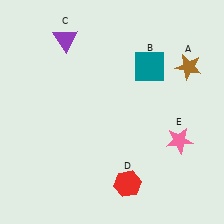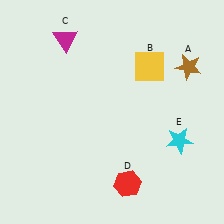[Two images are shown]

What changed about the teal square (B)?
In Image 1, B is teal. In Image 2, it changed to yellow.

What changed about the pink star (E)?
In Image 1, E is pink. In Image 2, it changed to cyan.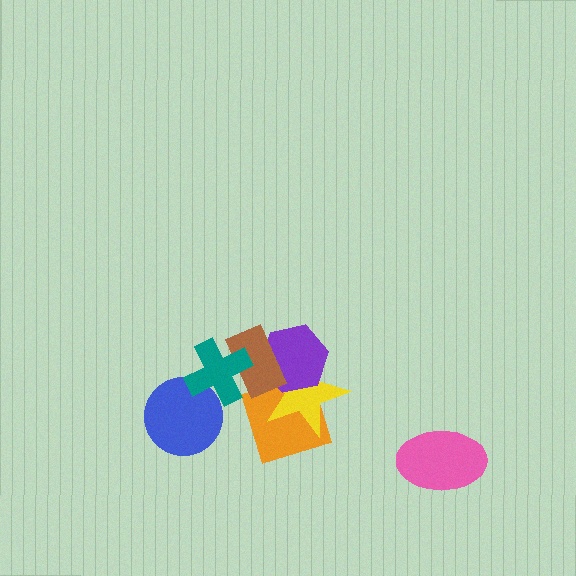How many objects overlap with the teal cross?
2 objects overlap with the teal cross.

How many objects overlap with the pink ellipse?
0 objects overlap with the pink ellipse.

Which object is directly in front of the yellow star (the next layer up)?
The purple hexagon is directly in front of the yellow star.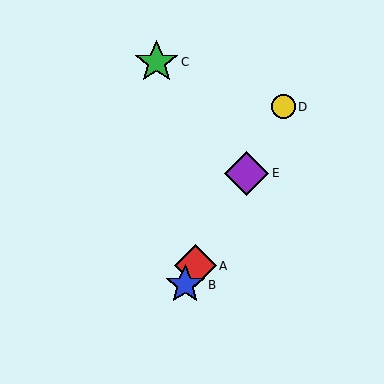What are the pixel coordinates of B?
Object B is at (185, 285).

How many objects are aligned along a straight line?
4 objects (A, B, D, E) are aligned along a straight line.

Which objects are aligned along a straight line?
Objects A, B, D, E are aligned along a straight line.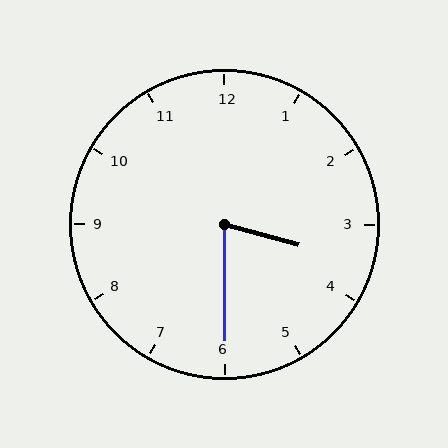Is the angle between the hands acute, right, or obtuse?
It is acute.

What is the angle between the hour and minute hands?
Approximately 75 degrees.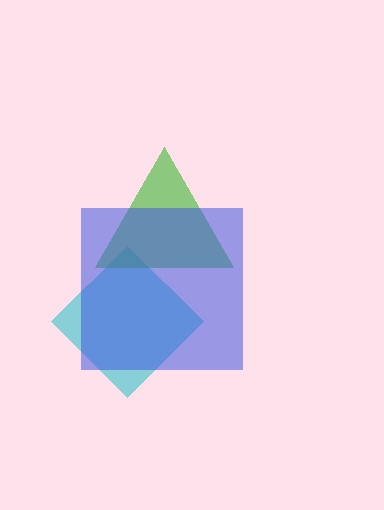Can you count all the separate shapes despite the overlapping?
Yes, there are 3 separate shapes.